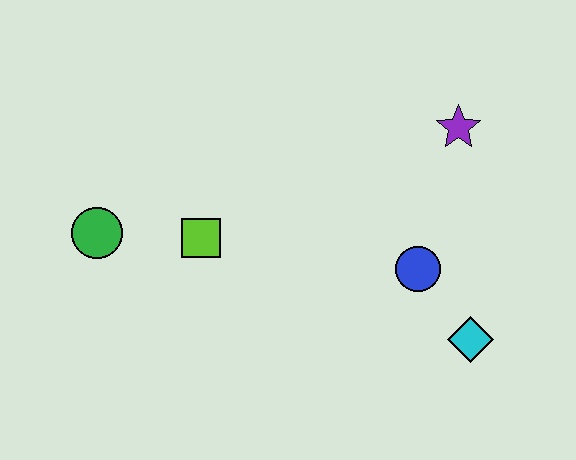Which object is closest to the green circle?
The lime square is closest to the green circle.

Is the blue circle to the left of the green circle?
No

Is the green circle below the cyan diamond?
No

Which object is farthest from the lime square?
The cyan diamond is farthest from the lime square.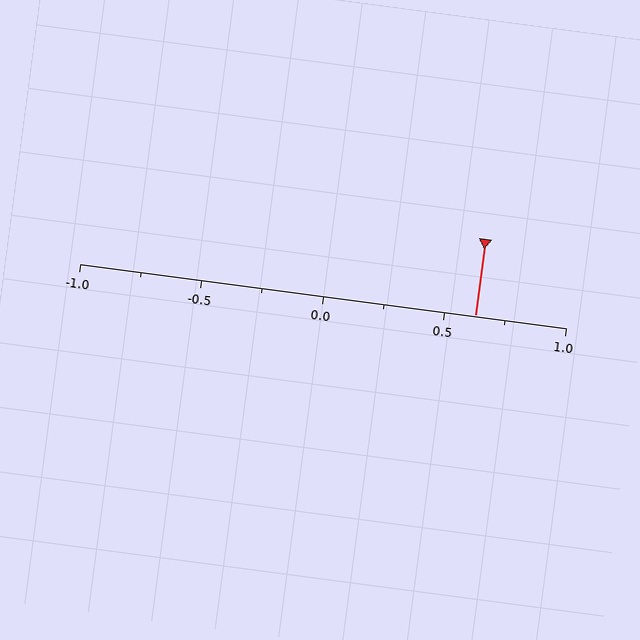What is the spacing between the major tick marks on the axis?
The major ticks are spaced 0.5 apart.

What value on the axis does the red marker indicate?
The marker indicates approximately 0.62.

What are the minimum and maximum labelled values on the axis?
The axis runs from -1.0 to 1.0.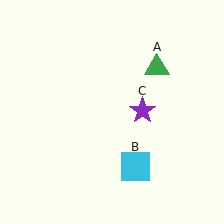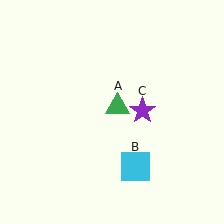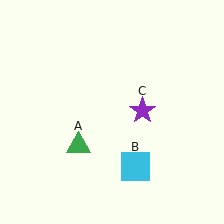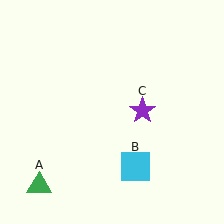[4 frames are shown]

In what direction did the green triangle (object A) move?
The green triangle (object A) moved down and to the left.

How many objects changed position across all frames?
1 object changed position: green triangle (object A).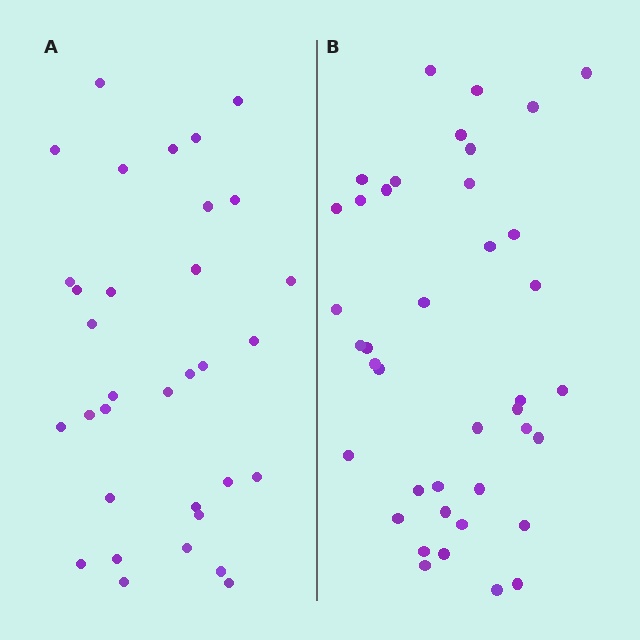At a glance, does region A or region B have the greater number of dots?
Region B (the right region) has more dots.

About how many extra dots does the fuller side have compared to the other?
Region B has roughly 8 or so more dots than region A.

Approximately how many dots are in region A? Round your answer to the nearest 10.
About 30 dots. (The exact count is 33, which rounds to 30.)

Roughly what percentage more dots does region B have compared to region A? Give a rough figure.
About 20% more.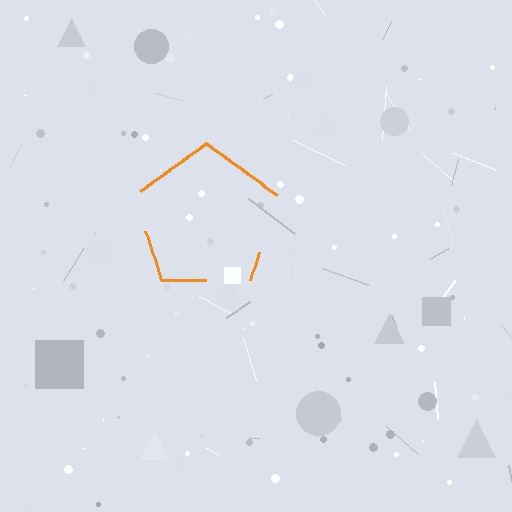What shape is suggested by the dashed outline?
The dashed outline suggests a pentagon.